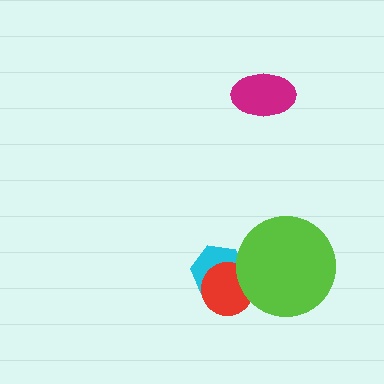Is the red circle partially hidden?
Yes, it is partially covered by another shape.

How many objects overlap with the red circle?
2 objects overlap with the red circle.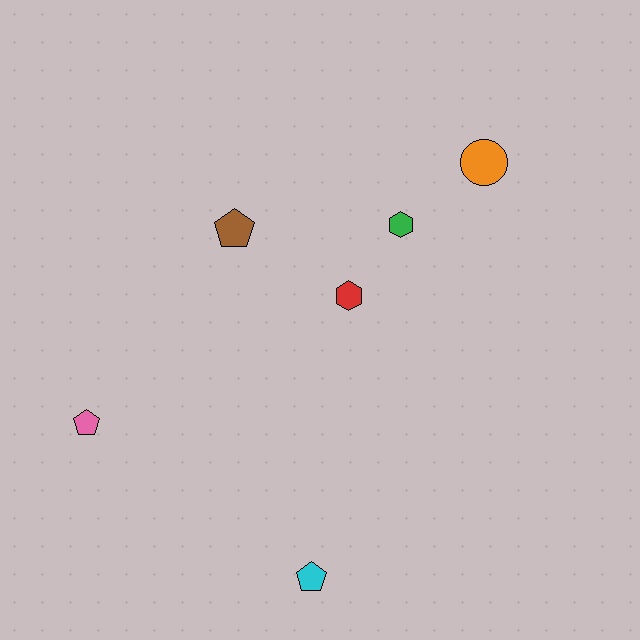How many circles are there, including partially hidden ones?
There is 1 circle.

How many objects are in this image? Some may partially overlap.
There are 6 objects.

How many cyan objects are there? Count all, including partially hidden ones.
There is 1 cyan object.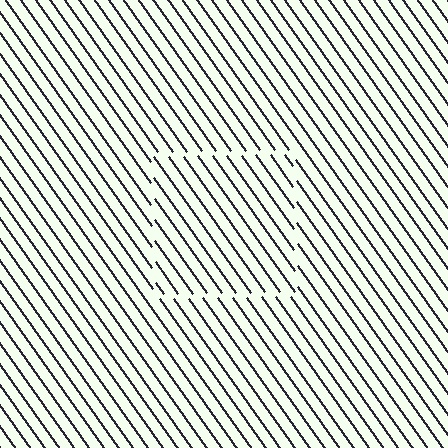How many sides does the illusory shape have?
4 sides — the line-ends trace a square.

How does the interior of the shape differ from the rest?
The interior of the shape contains the same grating, shifted by half a period — the contour is defined by the phase discontinuity where line-ends from the inner and outer gratings abut.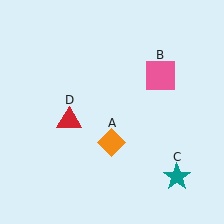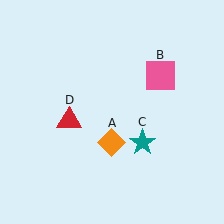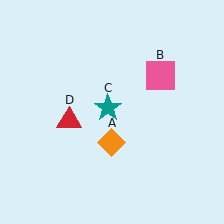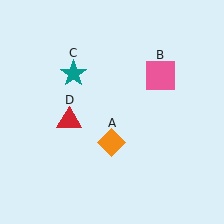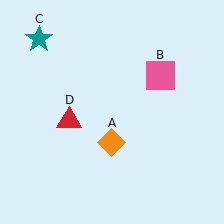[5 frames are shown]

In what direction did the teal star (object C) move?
The teal star (object C) moved up and to the left.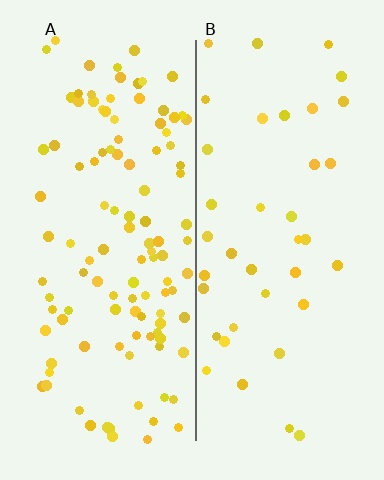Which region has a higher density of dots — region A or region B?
A (the left).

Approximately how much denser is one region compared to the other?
Approximately 2.9× — region A over region B.